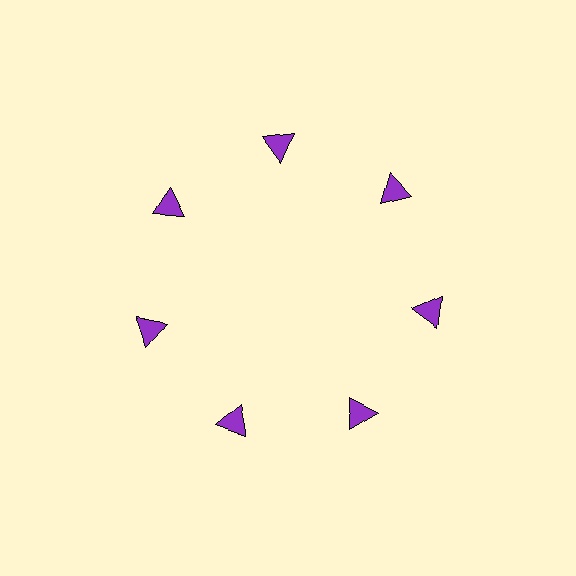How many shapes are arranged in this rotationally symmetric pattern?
There are 7 shapes, arranged in 7 groups of 1.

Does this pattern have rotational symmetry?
Yes, this pattern has 7-fold rotational symmetry. It looks the same after rotating 51 degrees around the center.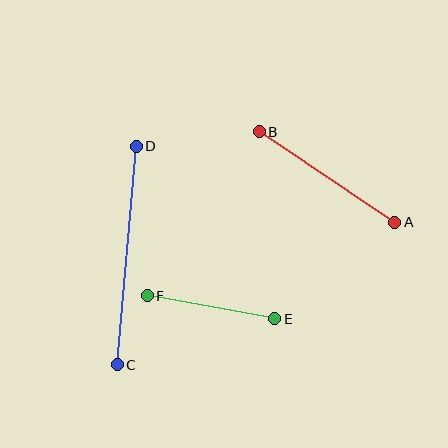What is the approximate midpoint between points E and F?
The midpoint is at approximately (211, 307) pixels.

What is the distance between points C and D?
The distance is approximately 219 pixels.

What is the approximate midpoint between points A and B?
The midpoint is at approximately (327, 177) pixels.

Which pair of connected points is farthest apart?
Points C and D are farthest apart.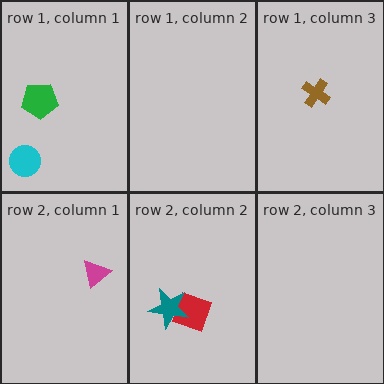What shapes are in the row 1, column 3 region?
The brown cross.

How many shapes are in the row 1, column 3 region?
1.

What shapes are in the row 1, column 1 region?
The cyan circle, the green pentagon.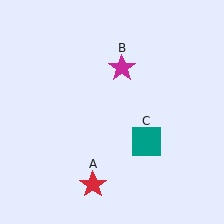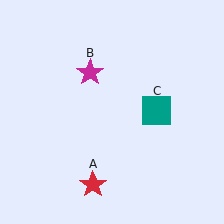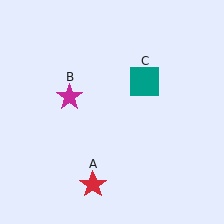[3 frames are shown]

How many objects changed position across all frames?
2 objects changed position: magenta star (object B), teal square (object C).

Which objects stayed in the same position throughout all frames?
Red star (object A) remained stationary.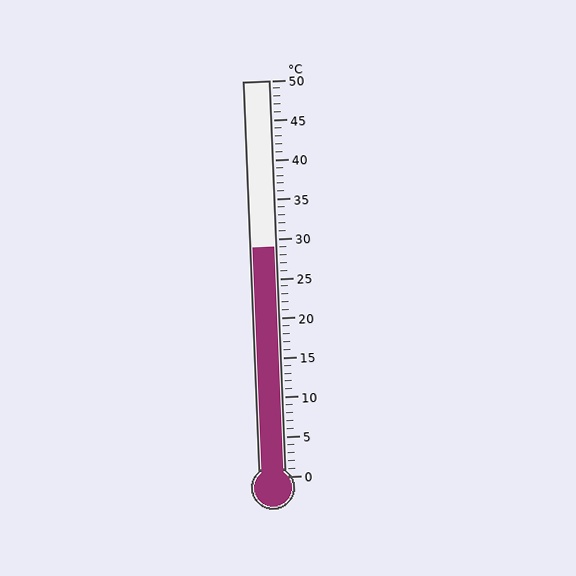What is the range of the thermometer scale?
The thermometer scale ranges from 0°C to 50°C.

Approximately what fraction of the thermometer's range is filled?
The thermometer is filled to approximately 60% of its range.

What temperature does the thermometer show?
The thermometer shows approximately 29°C.